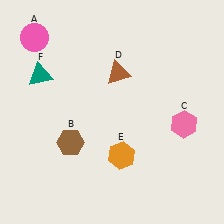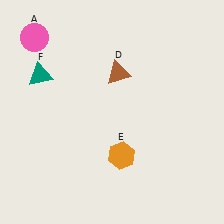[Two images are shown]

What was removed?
The pink hexagon (C), the brown hexagon (B) were removed in Image 2.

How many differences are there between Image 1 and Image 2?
There are 2 differences between the two images.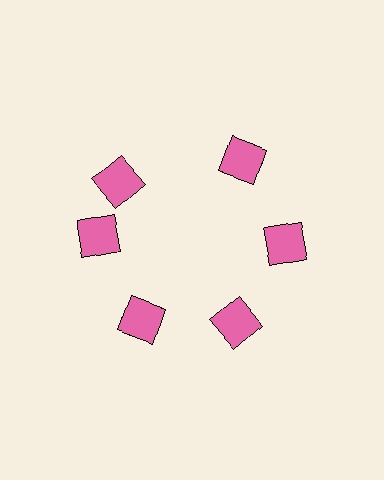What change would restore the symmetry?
The symmetry would be restored by rotating it back into even spacing with its neighbors so that all 6 squares sit at equal angles and equal distance from the center.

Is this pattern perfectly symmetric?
No. The 6 pink squares are arranged in a ring, but one element near the 11 o'clock position is rotated out of alignment along the ring, breaking the 6-fold rotational symmetry.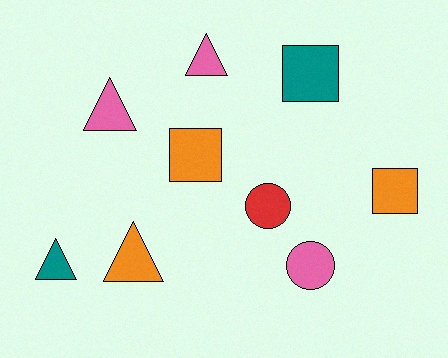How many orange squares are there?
There are 2 orange squares.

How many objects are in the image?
There are 9 objects.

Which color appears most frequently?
Pink, with 3 objects.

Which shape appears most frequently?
Triangle, with 4 objects.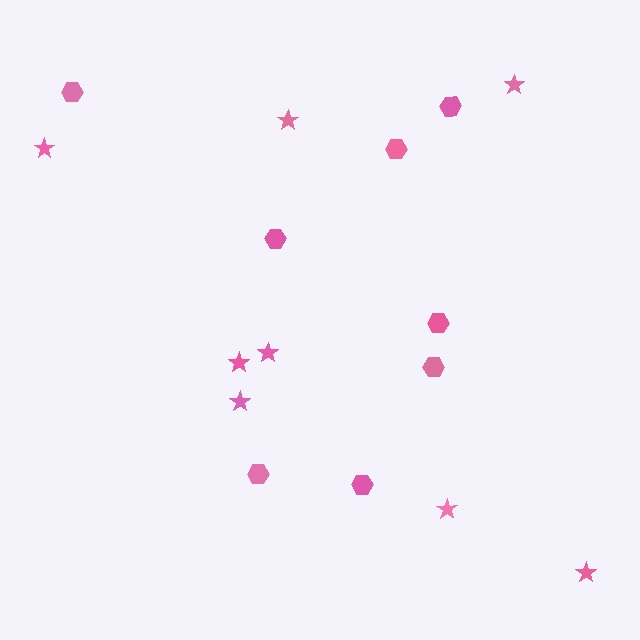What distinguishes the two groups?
There are 2 groups: one group of stars (8) and one group of hexagons (8).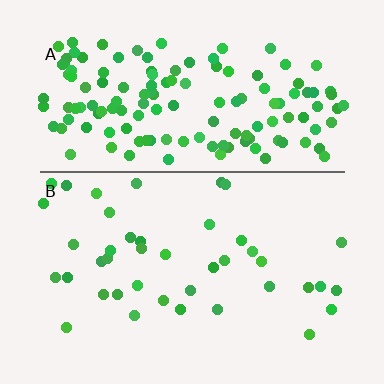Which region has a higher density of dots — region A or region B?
A (the top).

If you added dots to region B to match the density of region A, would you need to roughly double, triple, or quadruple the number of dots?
Approximately triple.